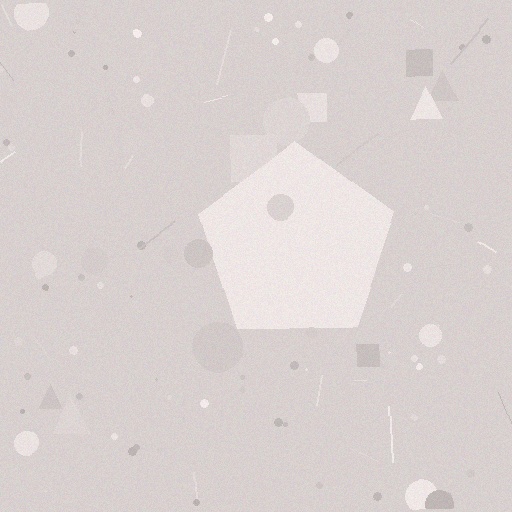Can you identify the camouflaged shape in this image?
The camouflaged shape is a pentagon.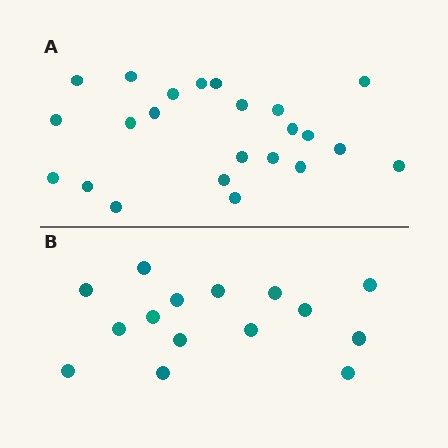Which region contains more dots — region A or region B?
Region A (the top region) has more dots.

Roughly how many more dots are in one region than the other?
Region A has roughly 8 or so more dots than region B.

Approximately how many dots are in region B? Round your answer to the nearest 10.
About 20 dots. (The exact count is 15, which rounds to 20.)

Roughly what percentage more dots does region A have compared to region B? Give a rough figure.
About 55% more.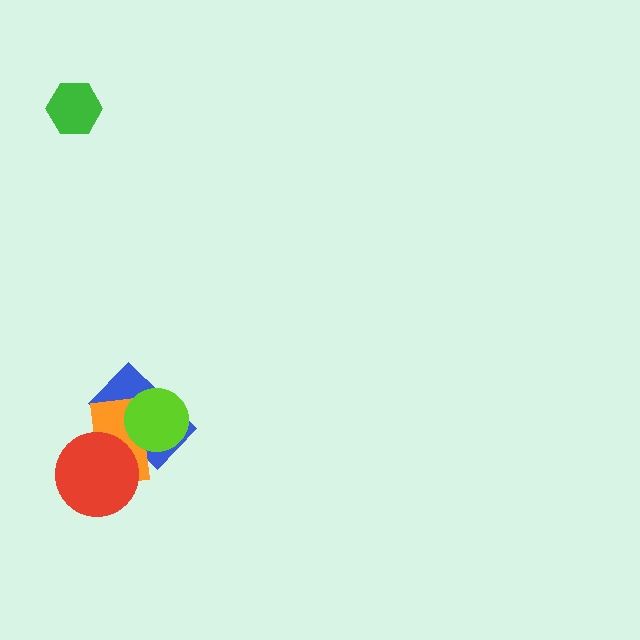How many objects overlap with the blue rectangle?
3 objects overlap with the blue rectangle.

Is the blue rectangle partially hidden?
Yes, it is partially covered by another shape.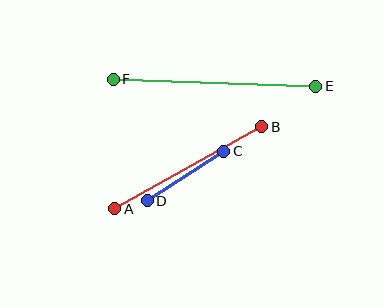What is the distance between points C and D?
The distance is approximately 91 pixels.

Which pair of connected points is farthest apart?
Points E and F are farthest apart.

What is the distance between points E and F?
The distance is approximately 203 pixels.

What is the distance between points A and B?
The distance is approximately 168 pixels.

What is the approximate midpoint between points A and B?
The midpoint is at approximately (188, 168) pixels.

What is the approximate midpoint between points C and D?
The midpoint is at approximately (186, 176) pixels.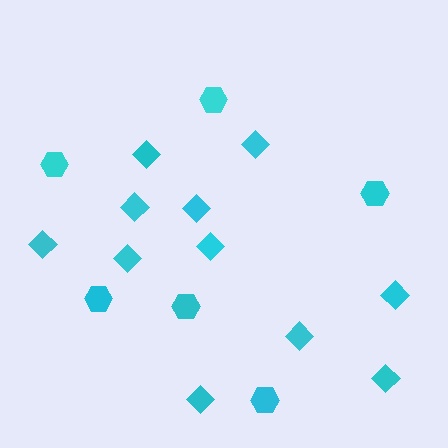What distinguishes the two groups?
There are 2 groups: one group of diamonds (11) and one group of hexagons (6).